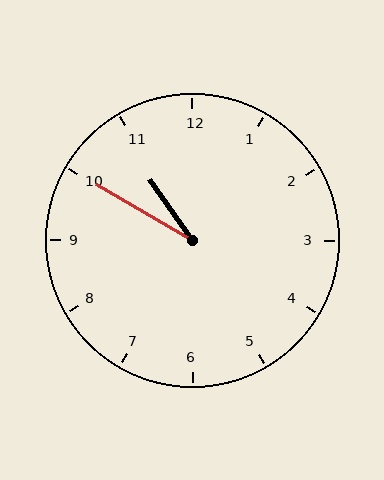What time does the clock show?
10:50.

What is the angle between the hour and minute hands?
Approximately 25 degrees.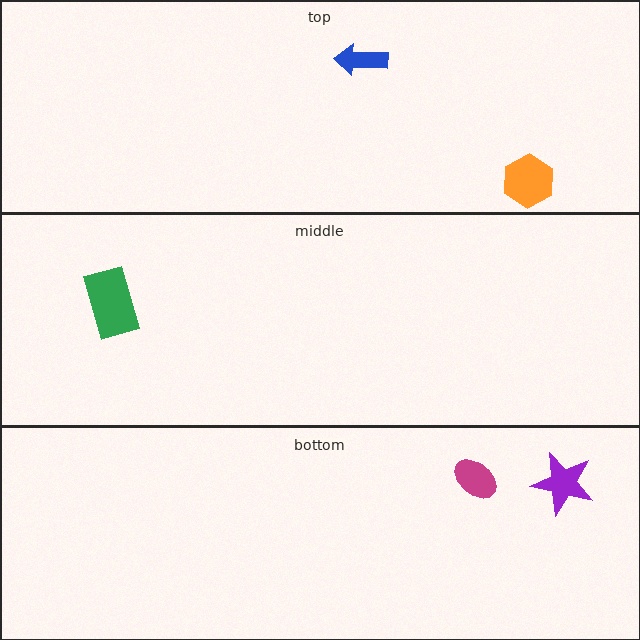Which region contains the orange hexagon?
The top region.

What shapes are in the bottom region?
The purple star, the magenta ellipse.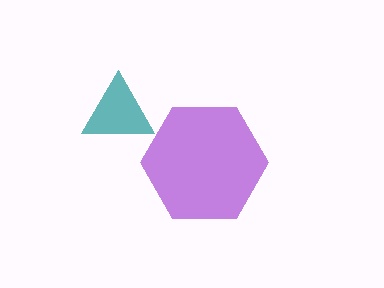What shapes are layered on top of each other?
The layered shapes are: a teal triangle, a purple hexagon.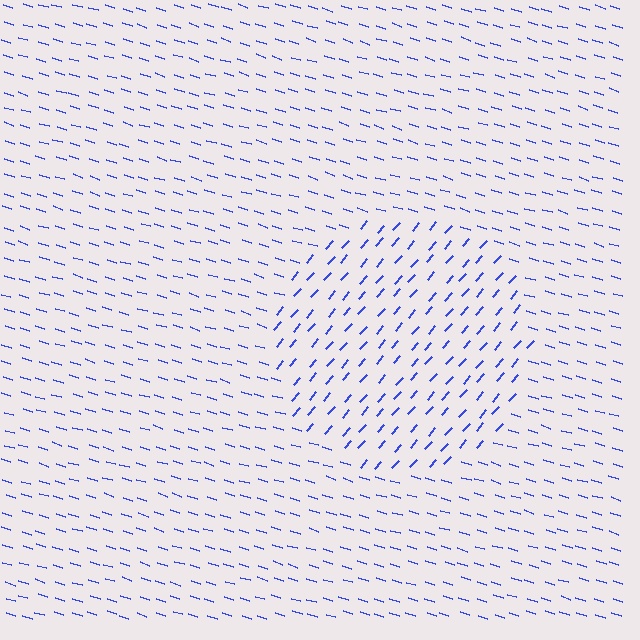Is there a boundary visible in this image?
Yes, there is a texture boundary formed by a change in line orientation.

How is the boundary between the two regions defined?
The boundary is defined purely by a change in line orientation (approximately 66 degrees difference). All lines are the same color and thickness.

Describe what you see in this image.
The image is filled with small blue line segments. A circle region in the image has lines oriented differently from the surrounding lines, creating a visible texture boundary.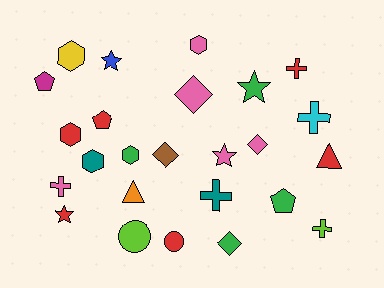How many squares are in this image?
There are no squares.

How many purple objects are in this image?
There are no purple objects.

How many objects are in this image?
There are 25 objects.